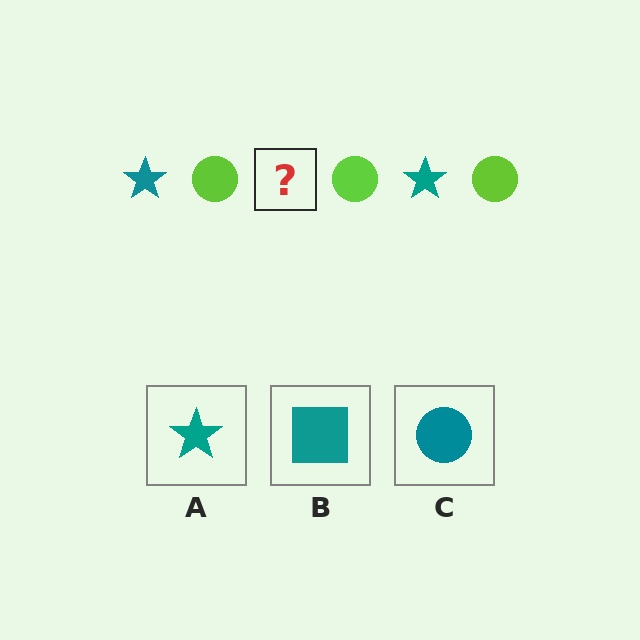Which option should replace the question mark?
Option A.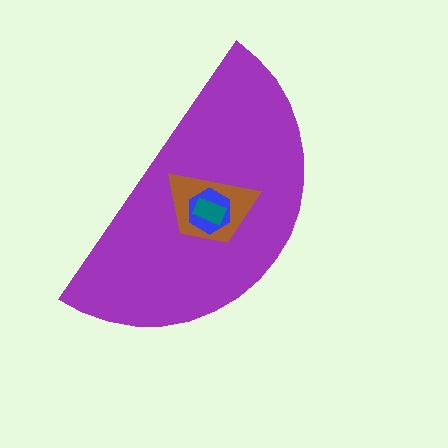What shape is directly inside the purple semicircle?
The brown trapezoid.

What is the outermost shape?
The purple semicircle.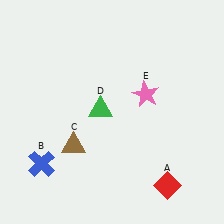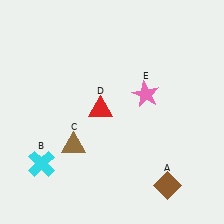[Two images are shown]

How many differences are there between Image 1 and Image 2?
There are 3 differences between the two images.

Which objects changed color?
A changed from red to brown. B changed from blue to cyan. D changed from green to red.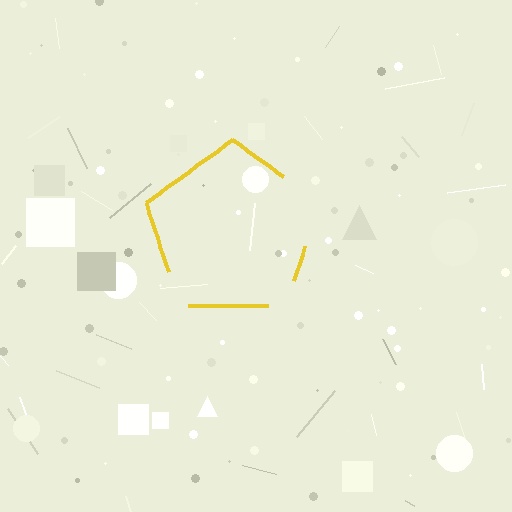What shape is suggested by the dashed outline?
The dashed outline suggests a pentagon.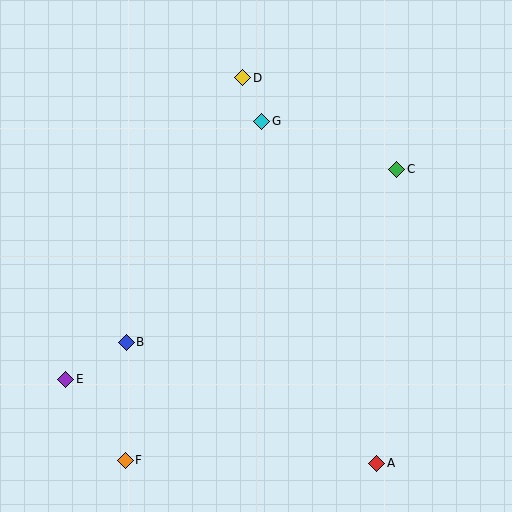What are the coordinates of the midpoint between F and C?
The midpoint between F and C is at (261, 315).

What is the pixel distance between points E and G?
The distance between E and G is 324 pixels.